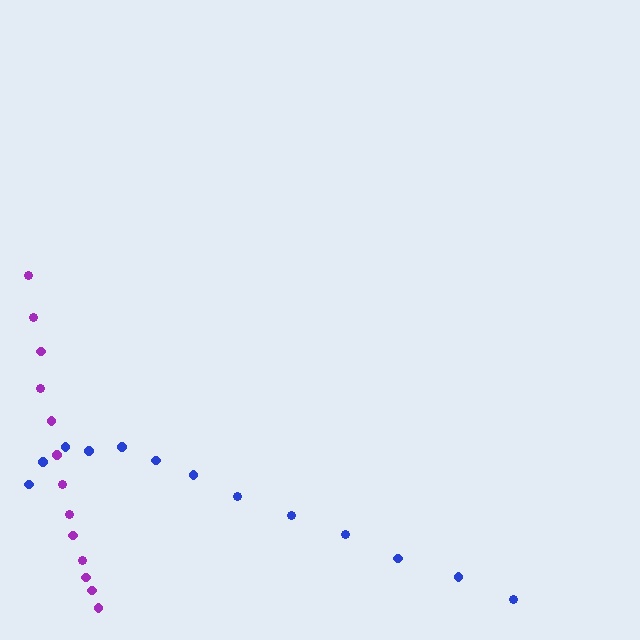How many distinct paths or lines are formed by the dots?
There are 2 distinct paths.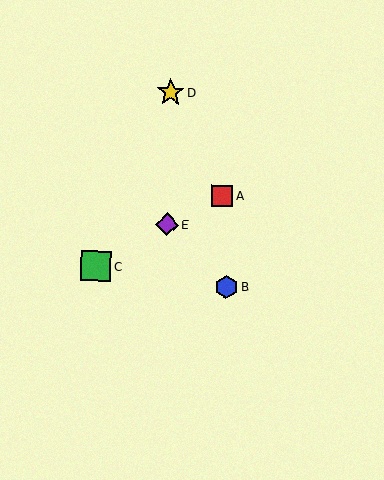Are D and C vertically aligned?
No, D is at x≈171 and C is at x≈96.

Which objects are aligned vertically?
Objects D, E are aligned vertically.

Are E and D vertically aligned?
Yes, both are at x≈167.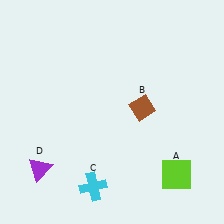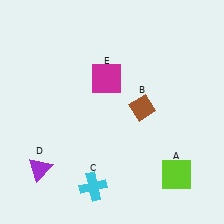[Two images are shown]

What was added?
A magenta square (E) was added in Image 2.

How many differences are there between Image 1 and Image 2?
There is 1 difference between the two images.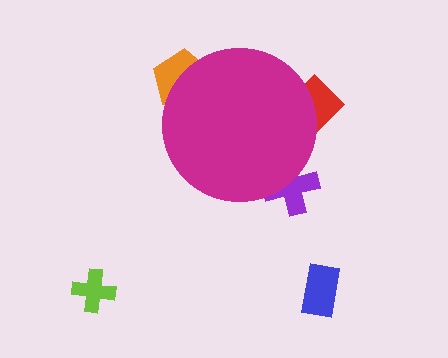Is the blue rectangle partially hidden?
No, the blue rectangle is fully visible.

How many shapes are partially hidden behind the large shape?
3 shapes are partially hidden.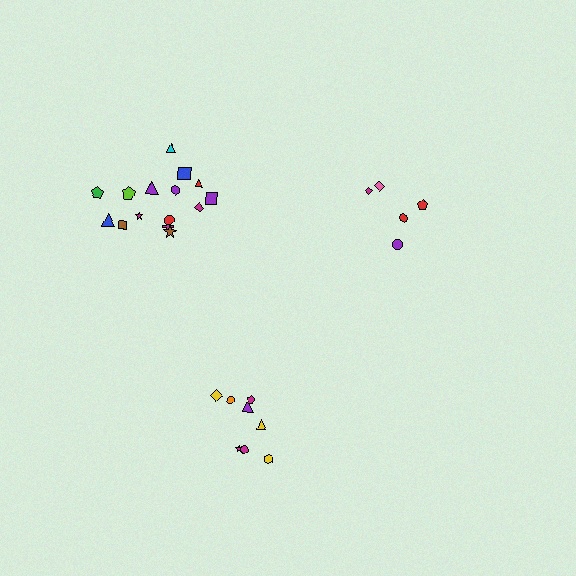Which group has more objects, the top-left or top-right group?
The top-left group.